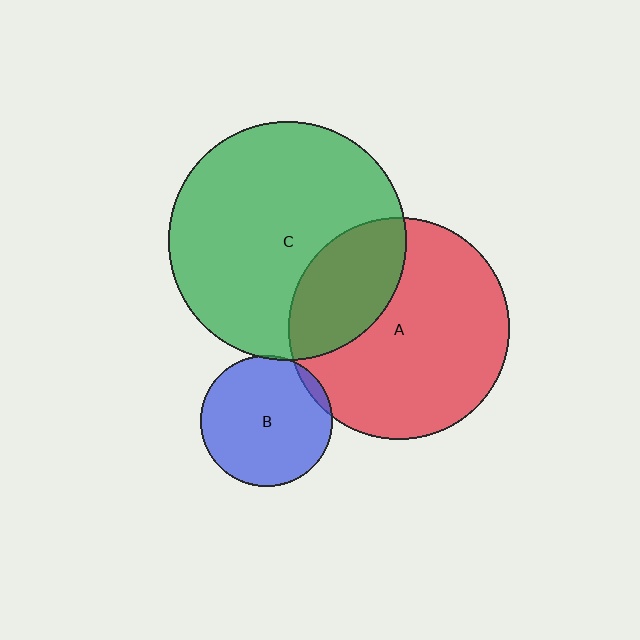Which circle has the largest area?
Circle C (green).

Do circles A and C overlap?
Yes.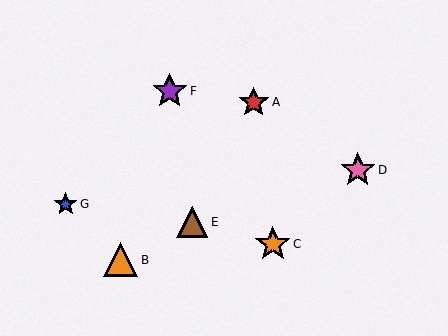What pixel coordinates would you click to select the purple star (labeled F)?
Click at (170, 91) to select the purple star F.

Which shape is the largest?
The orange star (labeled C) is the largest.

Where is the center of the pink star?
The center of the pink star is at (358, 170).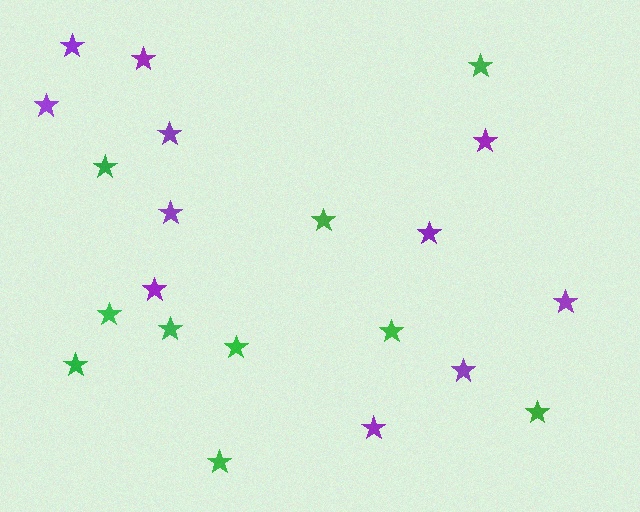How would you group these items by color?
There are 2 groups: one group of purple stars (11) and one group of green stars (10).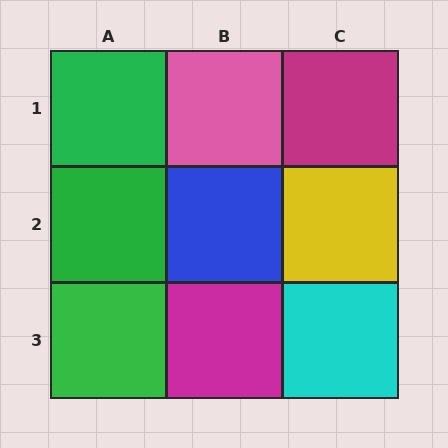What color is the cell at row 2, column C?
Yellow.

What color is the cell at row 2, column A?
Green.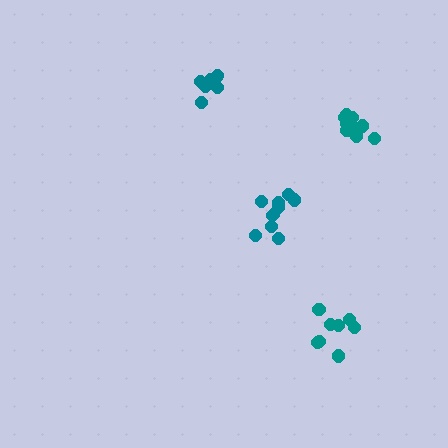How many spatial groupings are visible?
There are 4 spatial groupings.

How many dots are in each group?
Group 1: 12 dots, Group 2: 7 dots, Group 3: 8 dots, Group 4: 10 dots (37 total).